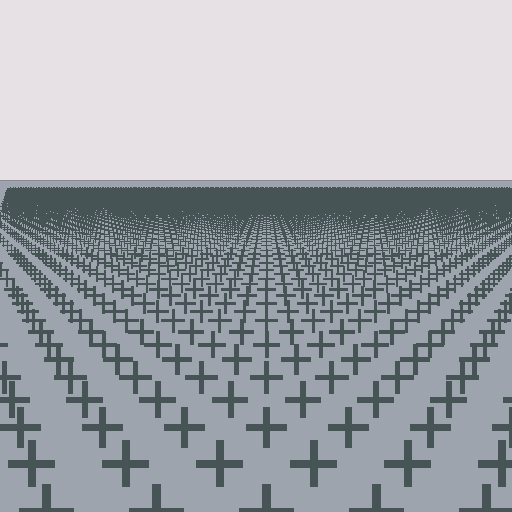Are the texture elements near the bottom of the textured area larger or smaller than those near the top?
Larger. Near the bottom, elements are closer to the viewer and appear at a bigger on-screen size.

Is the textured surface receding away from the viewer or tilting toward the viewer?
The surface is receding away from the viewer. Texture elements get smaller and denser toward the top.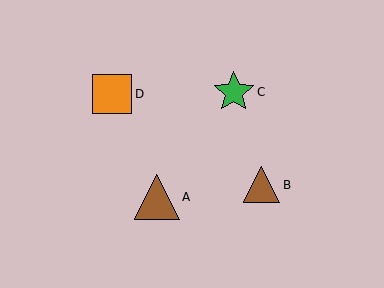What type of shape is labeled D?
Shape D is an orange square.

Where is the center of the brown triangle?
The center of the brown triangle is at (262, 185).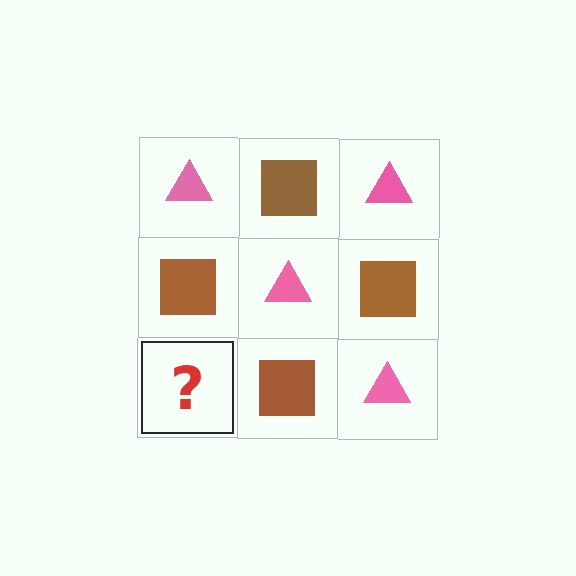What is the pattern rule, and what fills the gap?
The rule is that it alternates pink triangle and brown square in a checkerboard pattern. The gap should be filled with a pink triangle.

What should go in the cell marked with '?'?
The missing cell should contain a pink triangle.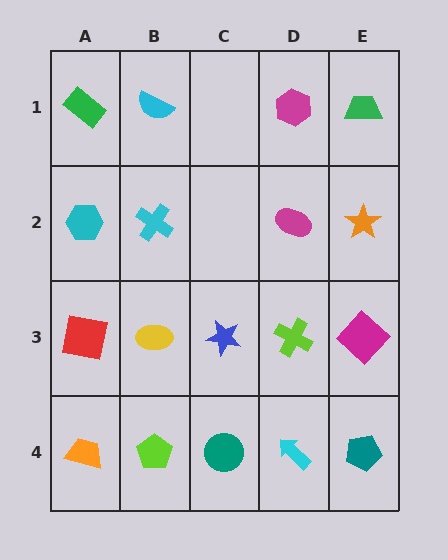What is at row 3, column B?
A yellow ellipse.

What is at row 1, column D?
A magenta hexagon.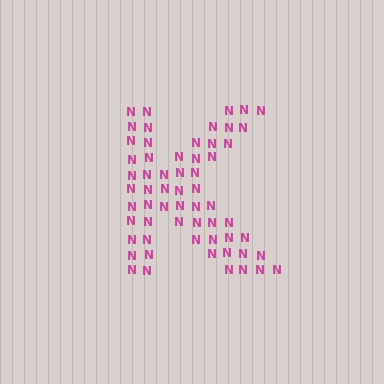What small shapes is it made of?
It is made of small letter N's.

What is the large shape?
The large shape is the letter K.